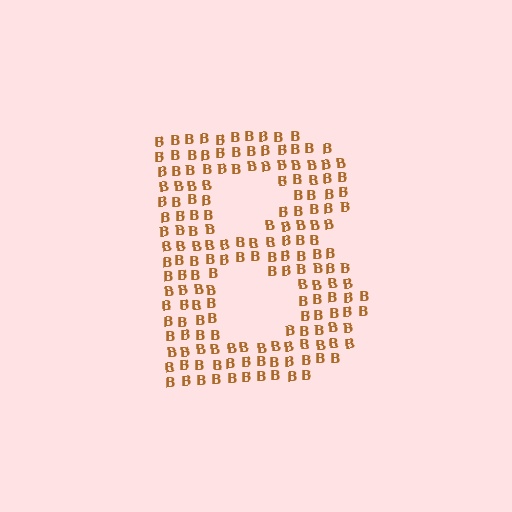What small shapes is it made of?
It is made of small letter B's.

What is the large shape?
The large shape is the letter B.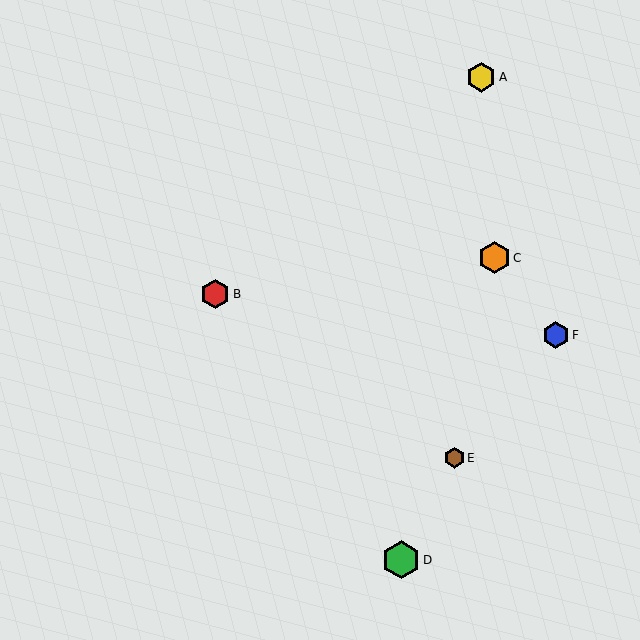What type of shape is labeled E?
Shape E is a brown hexagon.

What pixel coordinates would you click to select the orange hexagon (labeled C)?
Click at (494, 258) to select the orange hexagon C.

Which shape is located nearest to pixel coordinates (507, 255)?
The orange hexagon (labeled C) at (494, 258) is nearest to that location.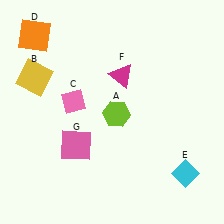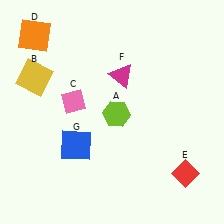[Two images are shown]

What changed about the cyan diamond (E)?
In Image 1, E is cyan. In Image 2, it changed to red.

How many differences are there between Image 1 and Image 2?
There are 2 differences between the two images.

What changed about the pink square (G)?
In Image 1, G is pink. In Image 2, it changed to blue.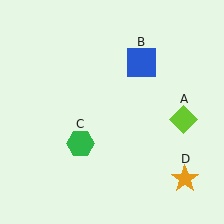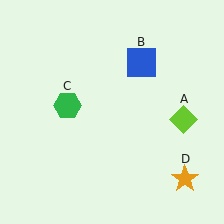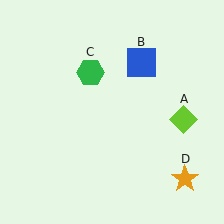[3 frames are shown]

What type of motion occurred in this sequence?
The green hexagon (object C) rotated clockwise around the center of the scene.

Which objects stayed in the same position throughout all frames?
Lime diamond (object A) and blue square (object B) and orange star (object D) remained stationary.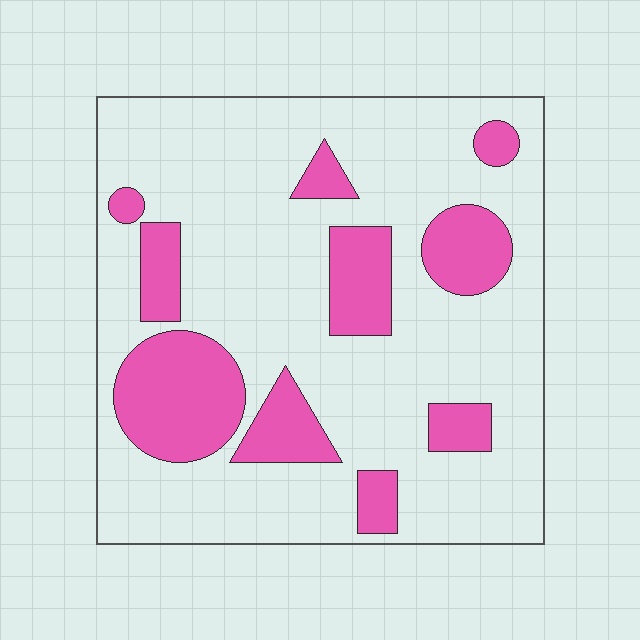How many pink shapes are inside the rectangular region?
10.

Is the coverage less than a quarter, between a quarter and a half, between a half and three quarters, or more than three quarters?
Less than a quarter.